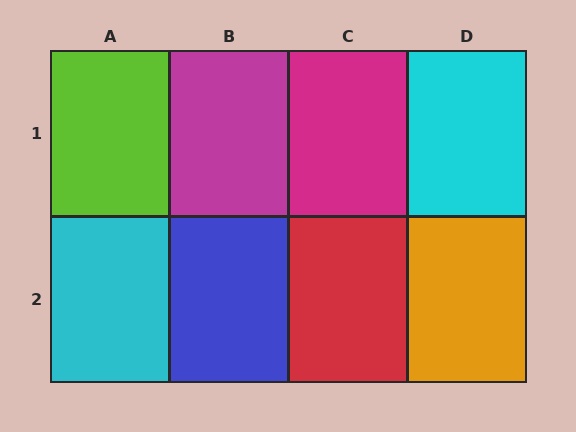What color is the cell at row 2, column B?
Blue.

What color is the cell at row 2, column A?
Cyan.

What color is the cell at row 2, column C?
Red.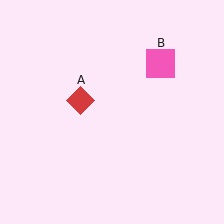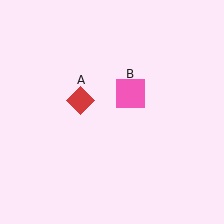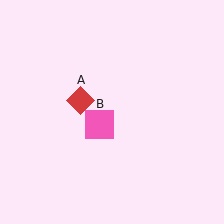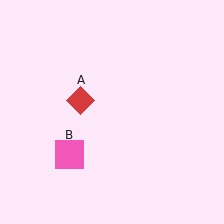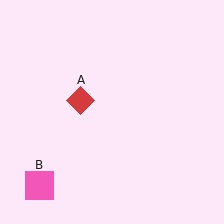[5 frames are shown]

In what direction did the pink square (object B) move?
The pink square (object B) moved down and to the left.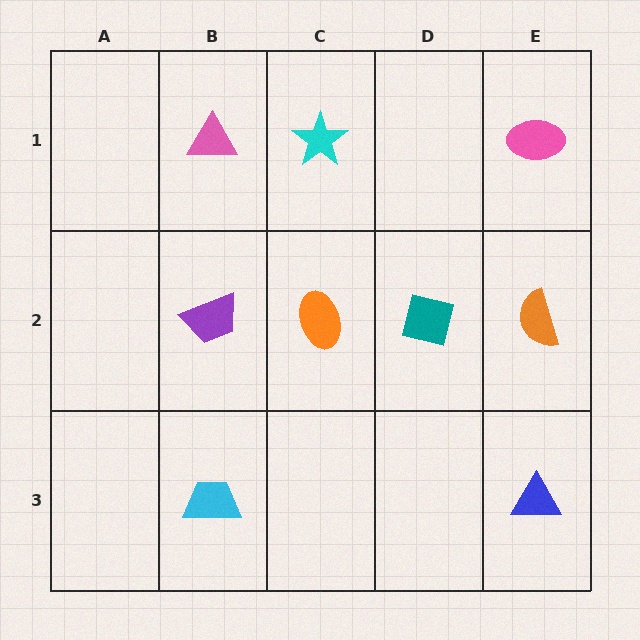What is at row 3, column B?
A cyan trapezoid.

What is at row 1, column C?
A cyan star.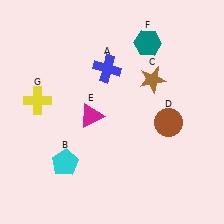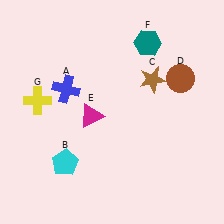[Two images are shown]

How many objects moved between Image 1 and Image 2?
2 objects moved between the two images.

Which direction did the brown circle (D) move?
The brown circle (D) moved up.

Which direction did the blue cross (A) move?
The blue cross (A) moved left.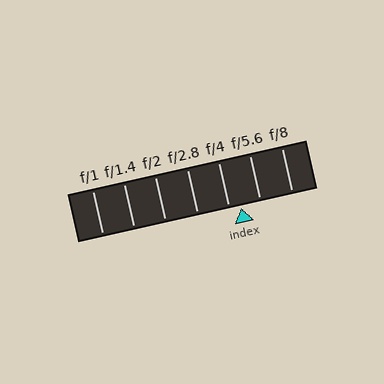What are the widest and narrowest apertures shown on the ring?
The widest aperture shown is f/1 and the narrowest is f/8.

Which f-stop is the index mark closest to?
The index mark is closest to f/4.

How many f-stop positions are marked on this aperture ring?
There are 7 f-stop positions marked.